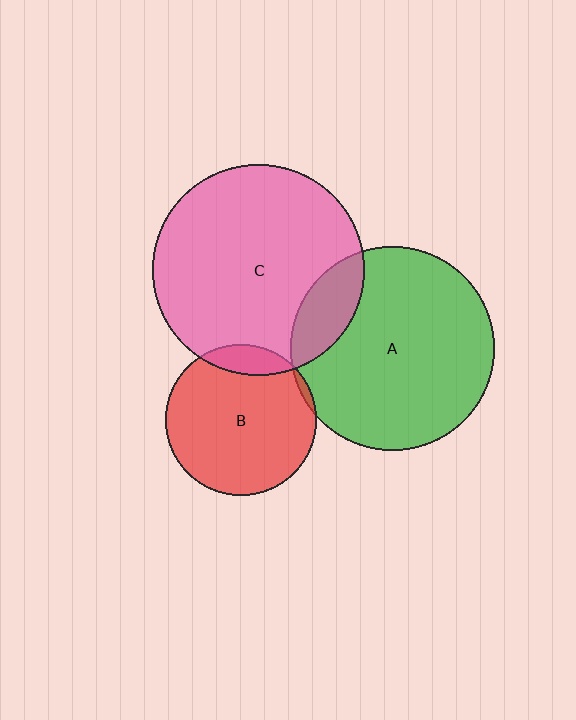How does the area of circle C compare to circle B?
Approximately 2.0 times.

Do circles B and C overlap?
Yes.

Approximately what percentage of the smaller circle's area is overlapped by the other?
Approximately 10%.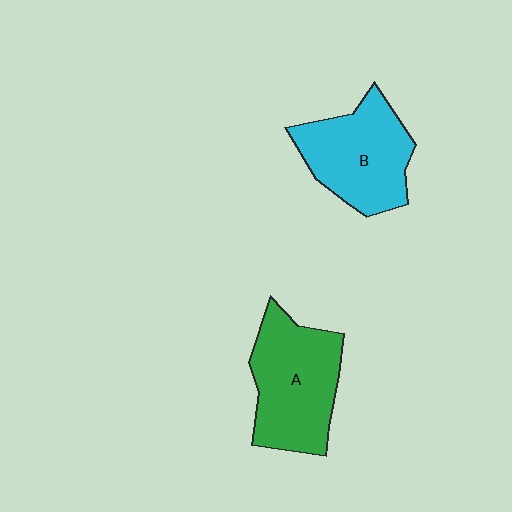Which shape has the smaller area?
Shape B (cyan).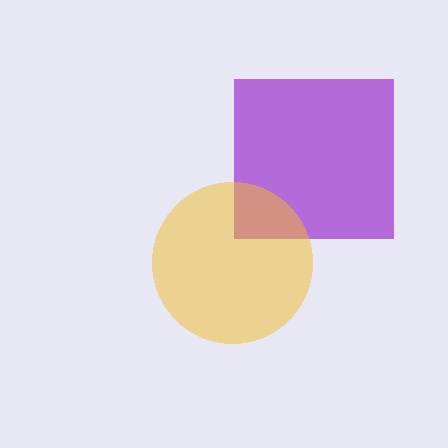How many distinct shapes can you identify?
There are 2 distinct shapes: a purple square, a yellow circle.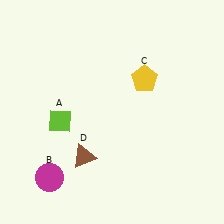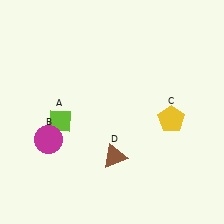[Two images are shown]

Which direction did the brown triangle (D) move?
The brown triangle (D) moved right.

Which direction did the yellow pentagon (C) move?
The yellow pentagon (C) moved down.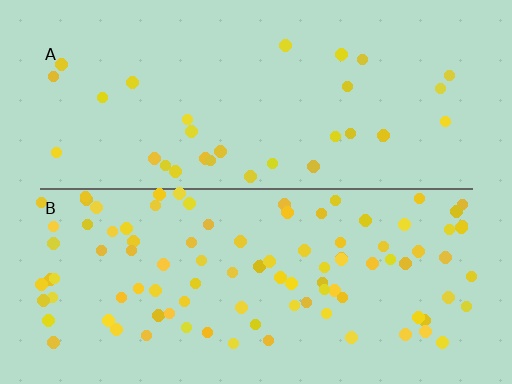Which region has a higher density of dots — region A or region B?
B (the bottom).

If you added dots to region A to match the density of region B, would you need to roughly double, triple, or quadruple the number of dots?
Approximately triple.